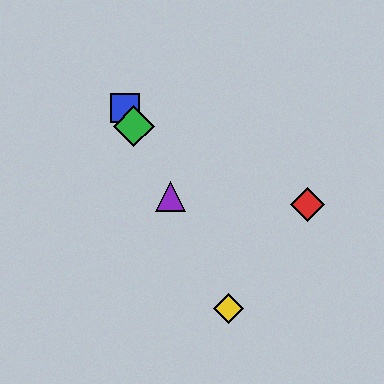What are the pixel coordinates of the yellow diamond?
The yellow diamond is at (229, 308).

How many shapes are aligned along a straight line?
4 shapes (the blue square, the green diamond, the yellow diamond, the purple triangle) are aligned along a straight line.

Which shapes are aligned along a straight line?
The blue square, the green diamond, the yellow diamond, the purple triangle are aligned along a straight line.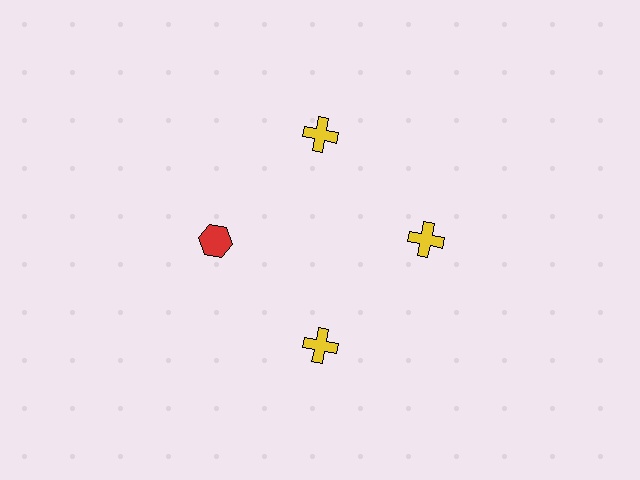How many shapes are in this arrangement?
There are 4 shapes arranged in a ring pattern.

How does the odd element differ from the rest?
It differs in both color (red instead of yellow) and shape (hexagon instead of cross).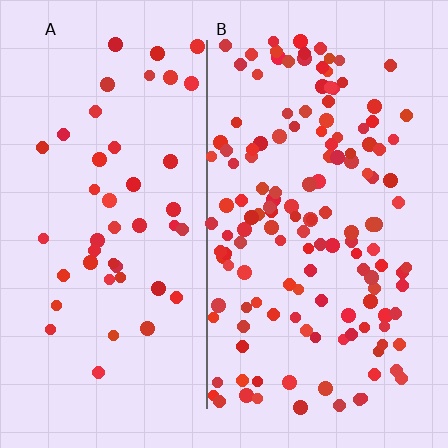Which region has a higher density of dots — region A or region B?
B (the right).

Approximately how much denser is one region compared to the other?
Approximately 3.1× — region B over region A.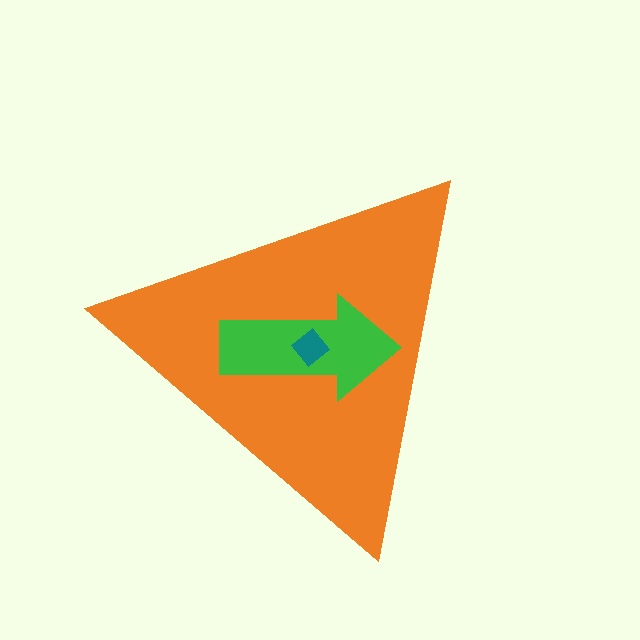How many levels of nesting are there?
3.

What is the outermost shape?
The orange triangle.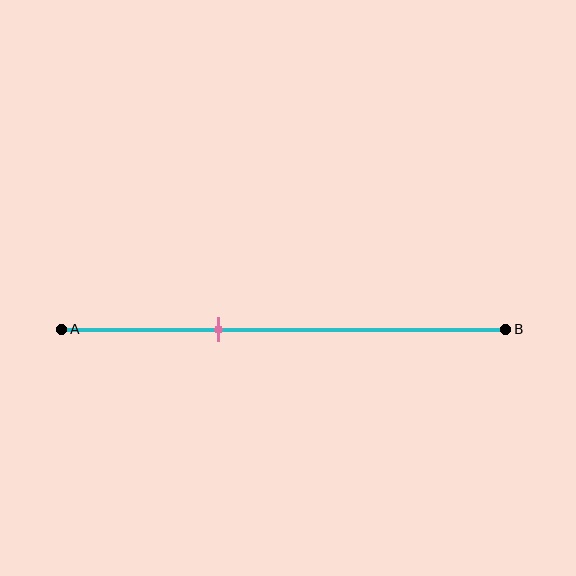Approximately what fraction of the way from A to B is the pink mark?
The pink mark is approximately 35% of the way from A to B.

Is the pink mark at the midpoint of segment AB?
No, the mark is at about 35% from A, not at the 50% midpoint.